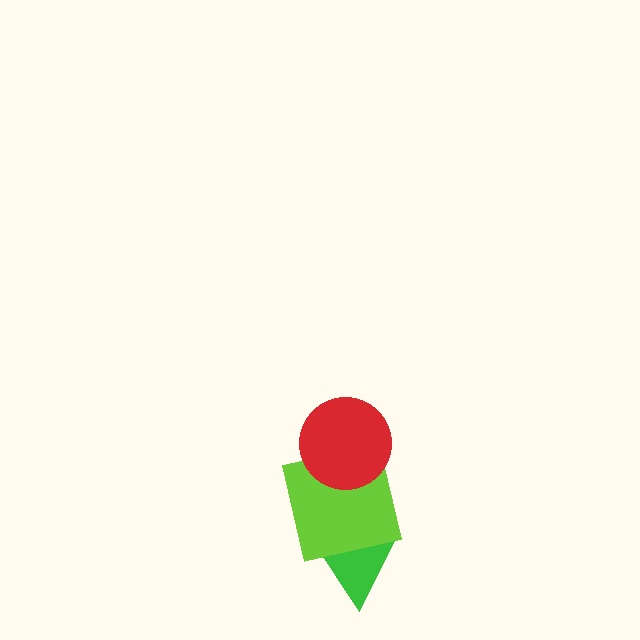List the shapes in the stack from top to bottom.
From top to bottom: the red circle, the lime square, the green triangle.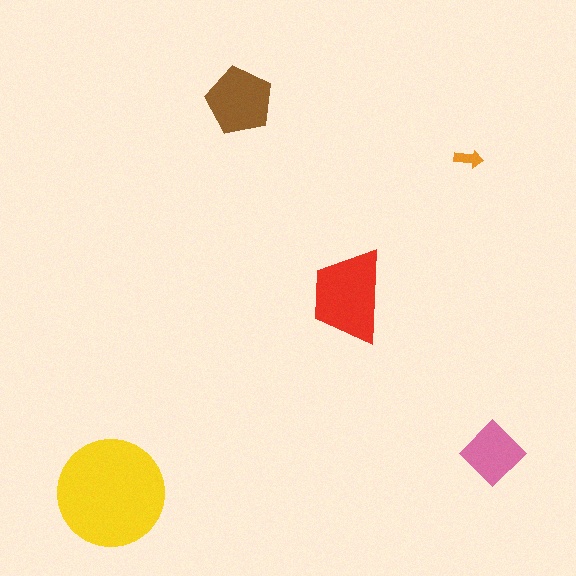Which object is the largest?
The yellow circle.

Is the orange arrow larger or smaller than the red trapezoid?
Smaller.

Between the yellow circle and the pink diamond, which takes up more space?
The yellow circle.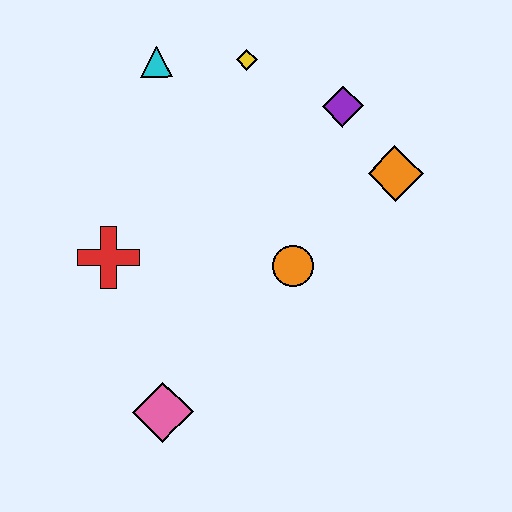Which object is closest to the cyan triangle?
The yellow diamond is closest to the cyan triangle.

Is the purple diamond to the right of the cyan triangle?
Yes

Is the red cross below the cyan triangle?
Yes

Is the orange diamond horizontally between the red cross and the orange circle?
No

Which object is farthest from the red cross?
The orange diamond is farthest from the red cross.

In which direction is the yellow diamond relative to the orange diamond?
The yellow diamond is to the left of the orange diamond.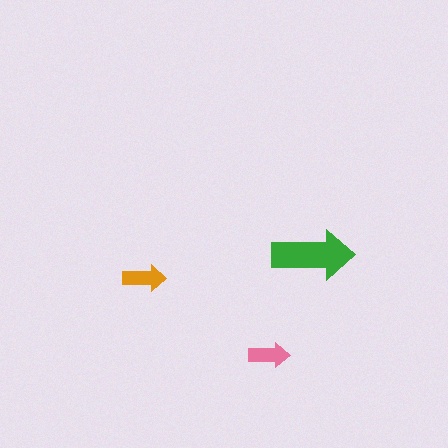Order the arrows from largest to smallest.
the green one, the orange one, the pink one.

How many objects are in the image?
There are 3 objects in the image.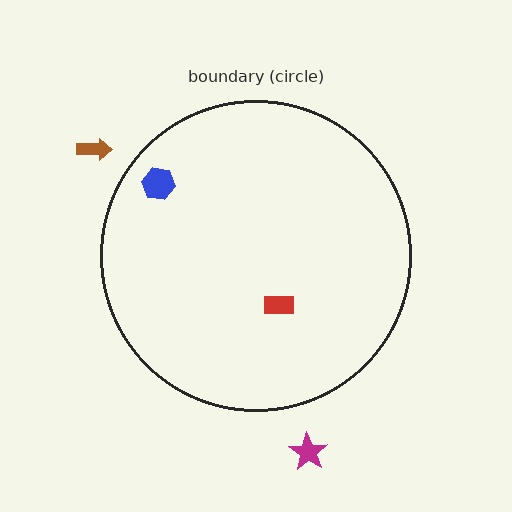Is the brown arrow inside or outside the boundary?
Outside.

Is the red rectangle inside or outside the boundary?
Inside.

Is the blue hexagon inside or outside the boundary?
Inside.